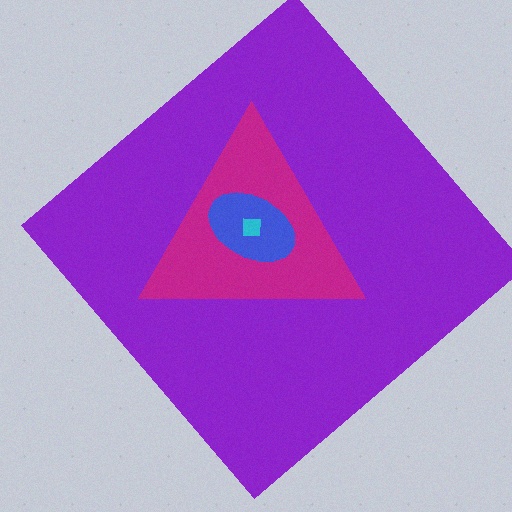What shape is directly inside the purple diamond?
The magenta triangle.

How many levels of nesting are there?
4.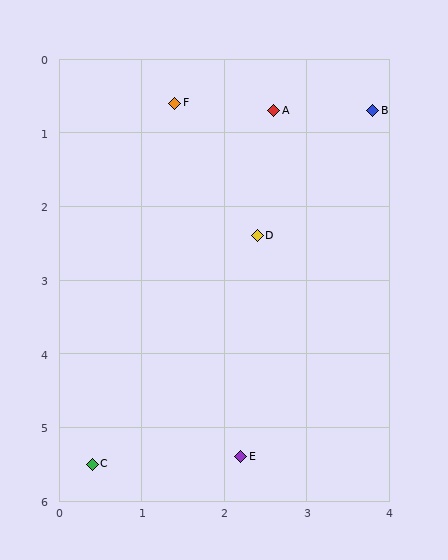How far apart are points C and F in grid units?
Points C and F are about 5.0 grid units apart.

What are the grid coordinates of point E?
Point E is at approximately (2.2, 5.4).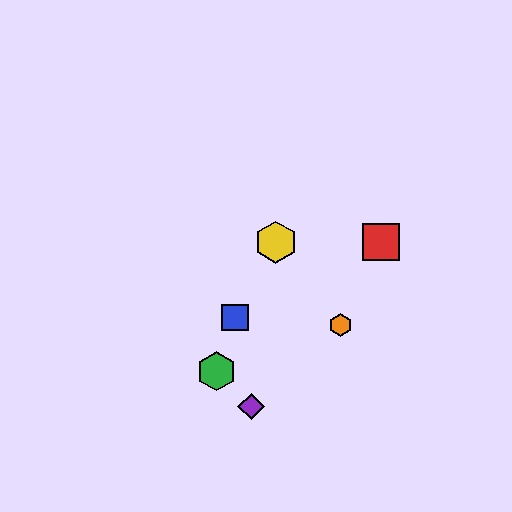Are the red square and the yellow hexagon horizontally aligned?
Yes, both are at y≈242.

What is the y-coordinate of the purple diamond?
The purple diamond is at y≈407.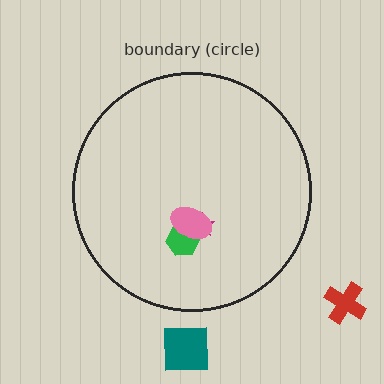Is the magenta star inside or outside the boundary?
Inside.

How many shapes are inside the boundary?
3 inside, 2 outside.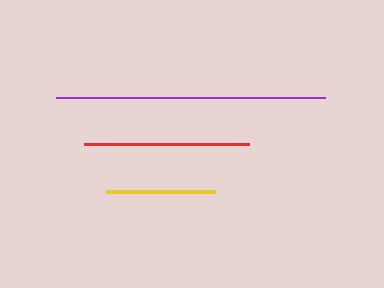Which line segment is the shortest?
The yellow line is the shortest at approximately 109 pixels.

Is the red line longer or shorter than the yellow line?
The red line is longer than the yellow line.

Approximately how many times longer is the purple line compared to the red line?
The purple line is approximately 1.6 times the length of the red line.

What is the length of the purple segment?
The purple segment is approximately 269 pixels long.